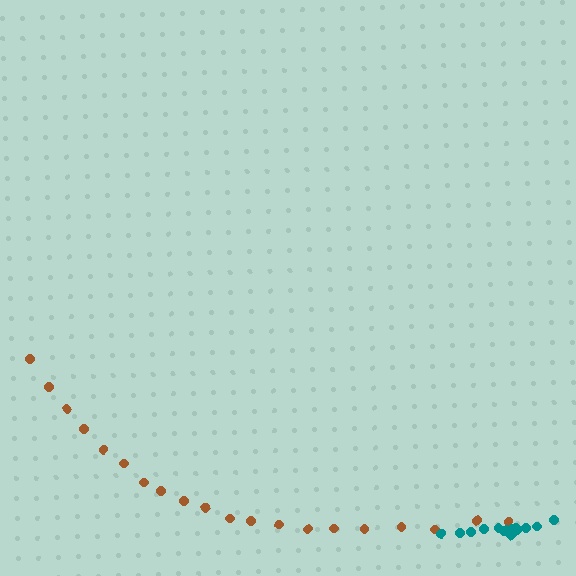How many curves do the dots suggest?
There are 2 distinct paths.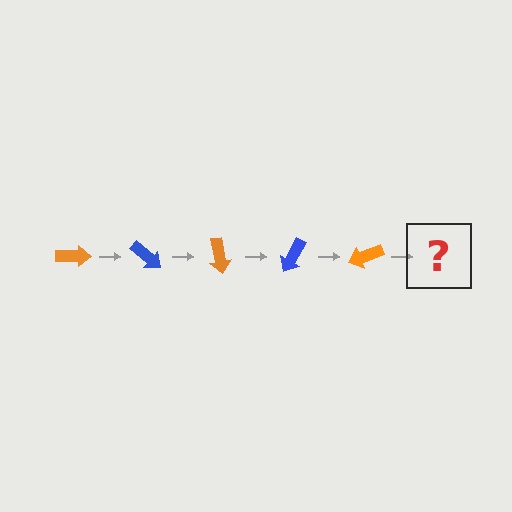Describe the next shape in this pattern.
It should be a blue arrow, rotated 200 degrees from the start.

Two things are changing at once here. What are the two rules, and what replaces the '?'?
The two rules are that it rotates 40 degrees each step and the color cycles through orange and blue. The '?' should be a blue arrow, rotated 200 degrees from the start.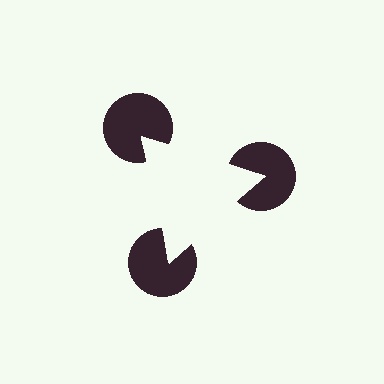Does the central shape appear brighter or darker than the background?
It typically appears slightly brighter than the background, even though no actual brightness change is drawn.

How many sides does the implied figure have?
3 sides.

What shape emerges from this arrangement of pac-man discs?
An illusory triangle — its edges are inferred from the aligned wedge cuts in the pac-man discs, not physically drawn.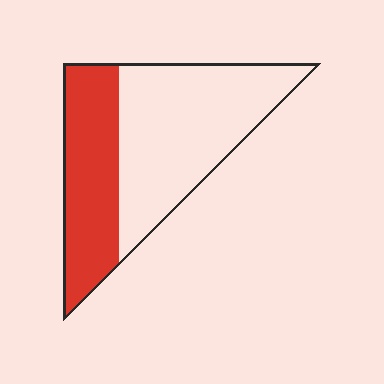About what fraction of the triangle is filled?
About three eighths (3/8).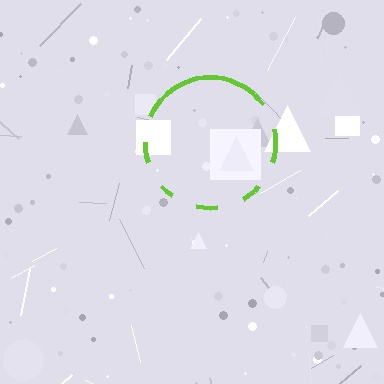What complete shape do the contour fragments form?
The contour fragments form a circle.